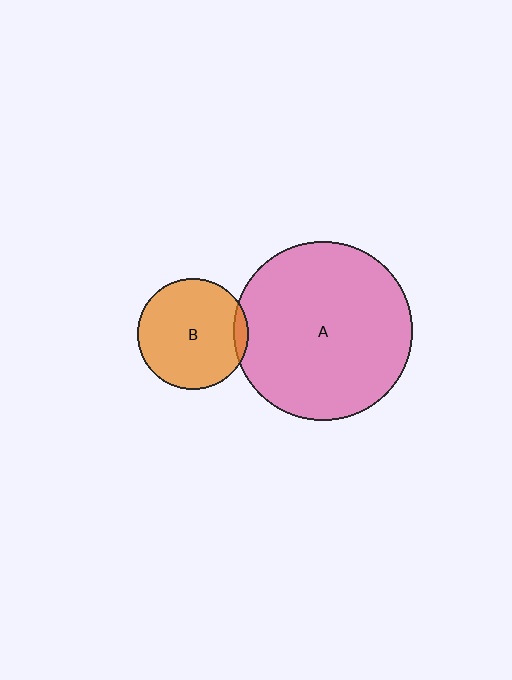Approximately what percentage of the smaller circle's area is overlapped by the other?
Approximately 5%.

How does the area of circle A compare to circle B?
Approximately 2.6 times.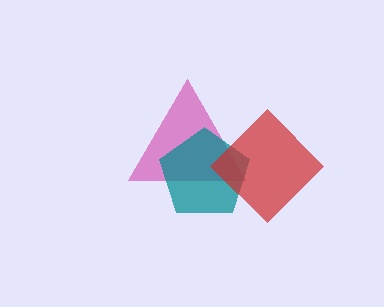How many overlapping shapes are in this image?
There are 3 overlapping shapes in the image.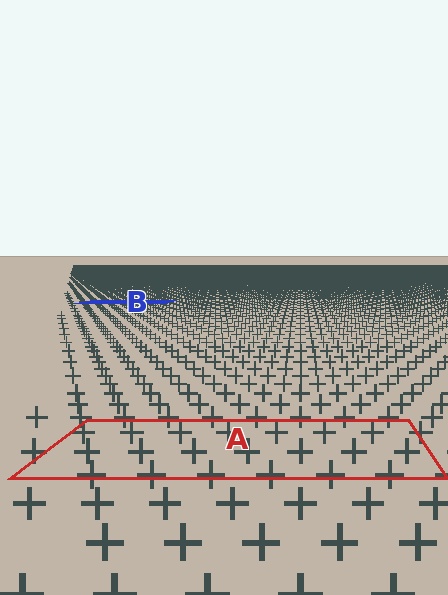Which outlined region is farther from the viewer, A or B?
Region B is farther from the viewer — the texture elements inside it appear smaller and more densely packed.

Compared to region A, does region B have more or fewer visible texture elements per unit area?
Region B has more texture elements per unit area — they are packed more densely because it is farther away.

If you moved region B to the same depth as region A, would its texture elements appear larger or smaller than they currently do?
They would appear larger. At a closer depth, the same texture elements are projected at a bigger on-screen size.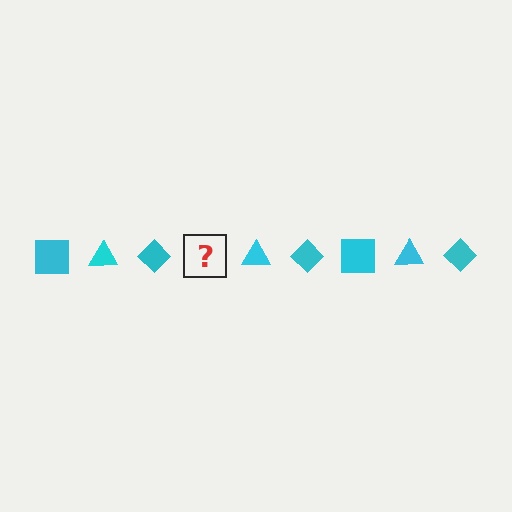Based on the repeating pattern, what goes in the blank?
The blank should be a cyan square.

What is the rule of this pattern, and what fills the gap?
The rule is that the pattern cycles through square, triangle, diamond shapes in cyan. The gap should be filled with a cyan square.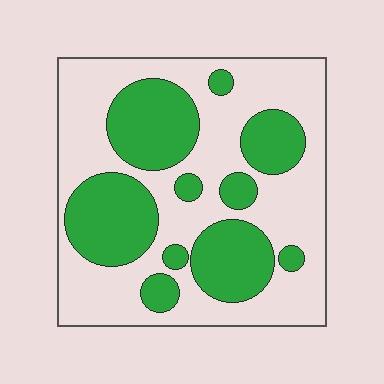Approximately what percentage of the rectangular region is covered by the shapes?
Approximately 40%.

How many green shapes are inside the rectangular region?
10.